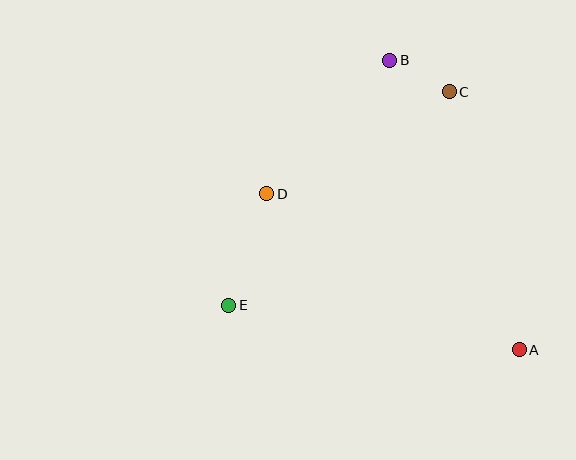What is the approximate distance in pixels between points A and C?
The distance between A and C is approximately 267 pixels.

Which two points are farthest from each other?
Points A and B are farthest from each other.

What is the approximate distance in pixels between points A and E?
The distance between A and E is approximately 294 pixels.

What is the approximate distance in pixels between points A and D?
The distance between A and D is approximately 297 pixels.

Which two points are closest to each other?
Points B and C are closest to each other.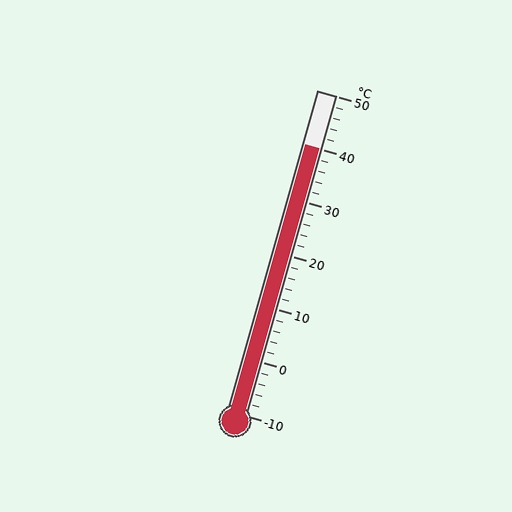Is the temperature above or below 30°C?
The temperature is above 30°C.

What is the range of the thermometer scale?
The thermometer scale ranges from -10°C to 50°C.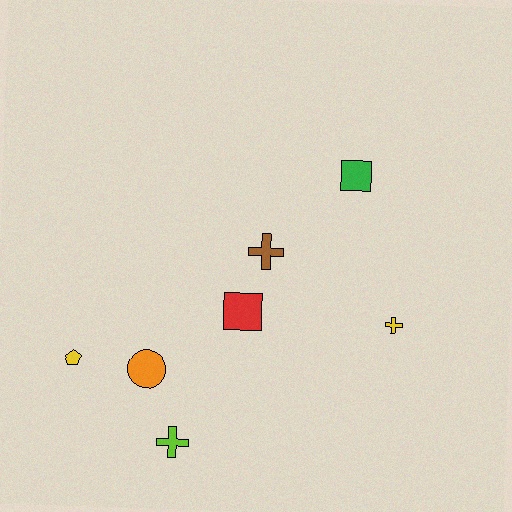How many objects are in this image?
There are 7 objects.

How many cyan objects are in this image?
There are no cyan objects.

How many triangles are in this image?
There are no triangles.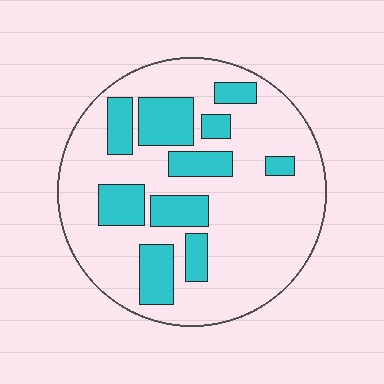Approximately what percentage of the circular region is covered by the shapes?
Approximately 25%.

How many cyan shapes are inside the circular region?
10.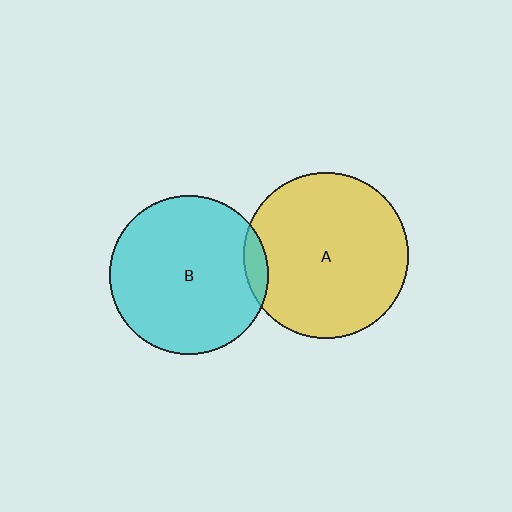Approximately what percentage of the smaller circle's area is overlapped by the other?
Approximately 5%.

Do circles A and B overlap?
Yes.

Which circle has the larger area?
Circle A (yellow).